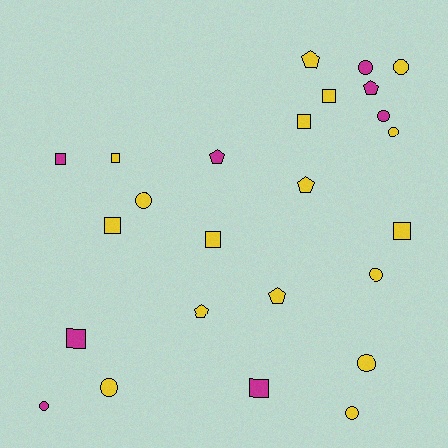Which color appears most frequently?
Yellow, with 17 objects.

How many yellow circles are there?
There are 7 yellow circles.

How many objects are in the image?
There are 25 objects.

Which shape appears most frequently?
Circle, with 10 objects.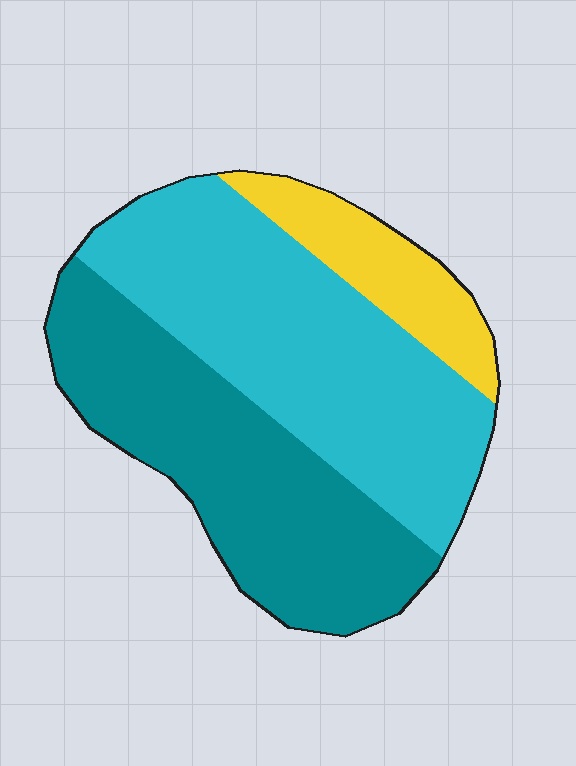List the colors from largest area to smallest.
From largest to smallest: cyan, teal, yellow.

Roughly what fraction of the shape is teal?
Teal covers 40% of the shape.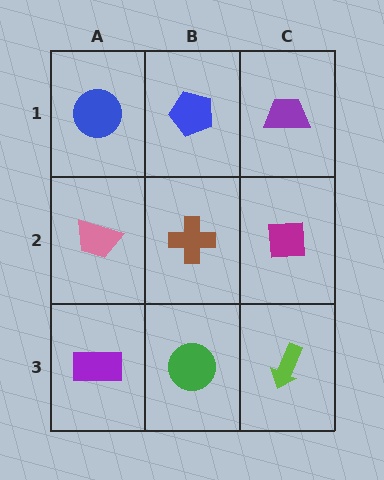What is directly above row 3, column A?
A pink trapezoid.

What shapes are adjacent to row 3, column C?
A magenta square (row 2, column C), a green circle (row 3, column B).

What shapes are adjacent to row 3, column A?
A pink trapezoid (row 2, column A), a green circle (row 3, column B).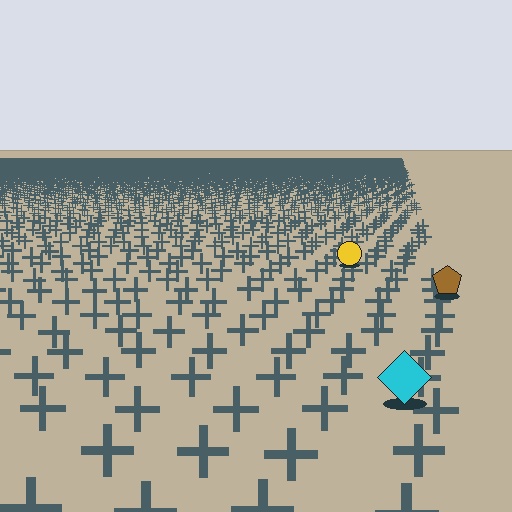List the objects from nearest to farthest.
From nearest to farthest: the cyan diamond, the brown pentagon, the yellow circle.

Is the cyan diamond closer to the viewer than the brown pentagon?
Yes. The cyan diamond is closer — you can tell from the texture gradient: the ground texture is coarser near it.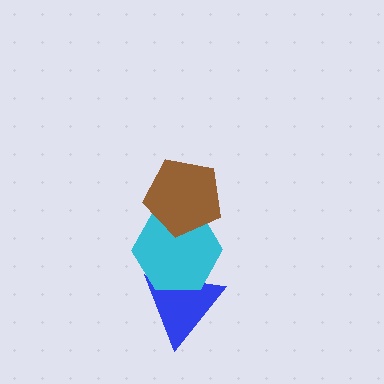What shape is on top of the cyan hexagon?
The brown pentagon is on top of the cyan hexagon.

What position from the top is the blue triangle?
The blue triangle is 3rd from the top.